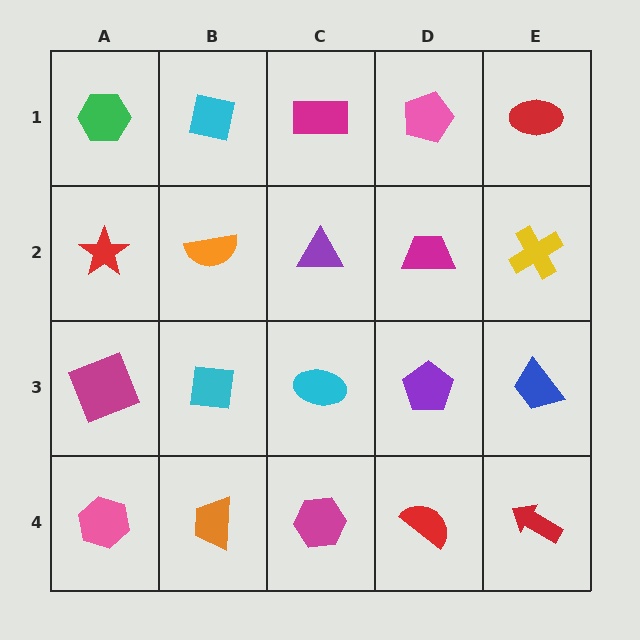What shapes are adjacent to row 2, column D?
A pink pentagon (row 1, column D), a purple pentagon (row 3, column D), a purple triangle (row 2, column C), a yellow cross (row 2, column E).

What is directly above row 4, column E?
A blue trapezoid.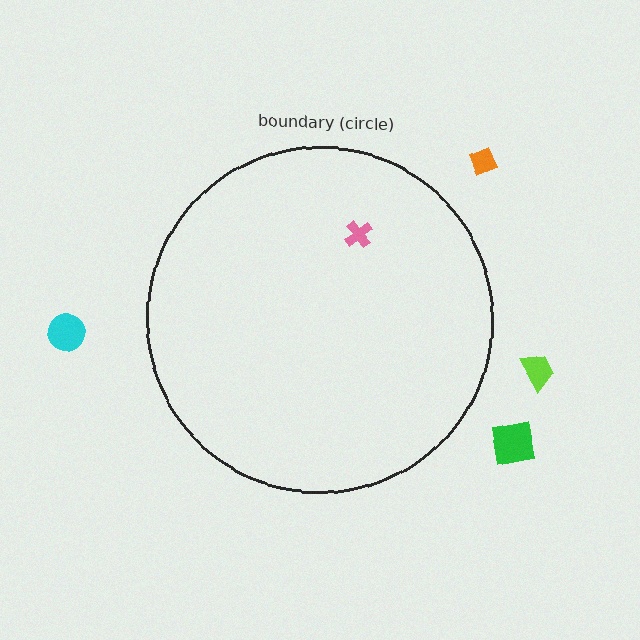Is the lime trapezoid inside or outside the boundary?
Outside.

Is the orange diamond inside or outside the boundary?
Outside.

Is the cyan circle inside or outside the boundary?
Outside.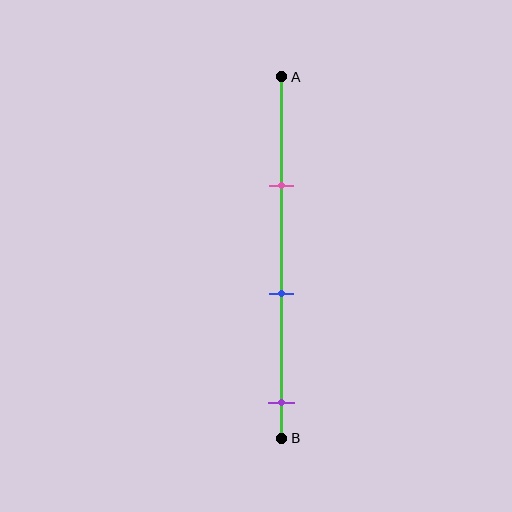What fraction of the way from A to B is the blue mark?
The blue mark is approximately 60% (0.6) of the way from A to B.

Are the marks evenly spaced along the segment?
Yes, the marks are approximately evenly spaced.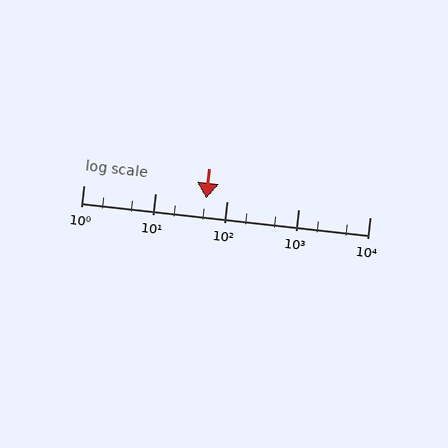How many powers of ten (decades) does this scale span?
The scale spans 4 decades, from 1 to 10000.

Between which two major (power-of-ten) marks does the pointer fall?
The pointer is between 10 and 100.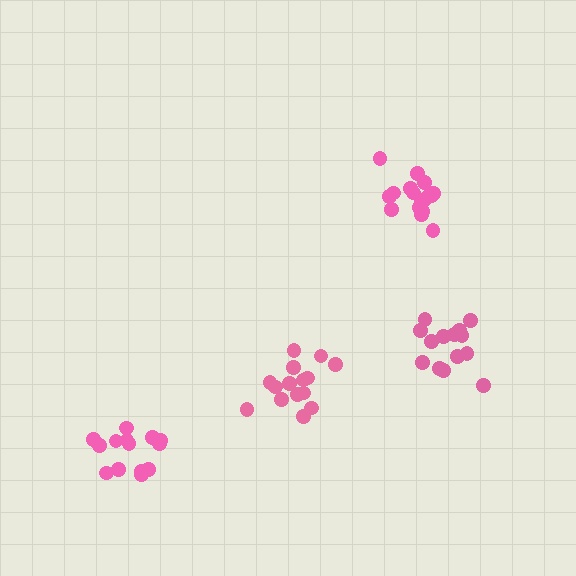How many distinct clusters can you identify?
There are 4 distinct clusters.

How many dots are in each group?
Group 1: 14 dots, Group 2: 17 dots, Group 3: 15 dots, Group 4: 14 dots (60 total).